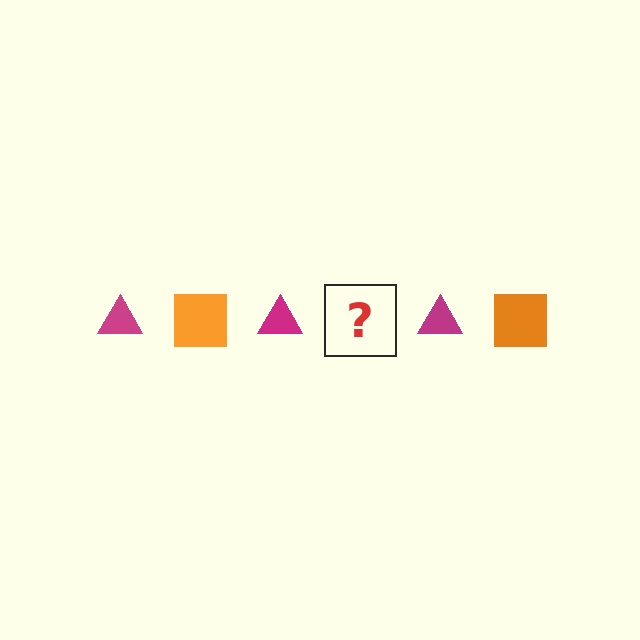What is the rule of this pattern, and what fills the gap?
The rule is that the pattern alternates between magenta triangle and orange square. The gap should be filled with an orange square.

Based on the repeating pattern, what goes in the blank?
The blank should be an orange square.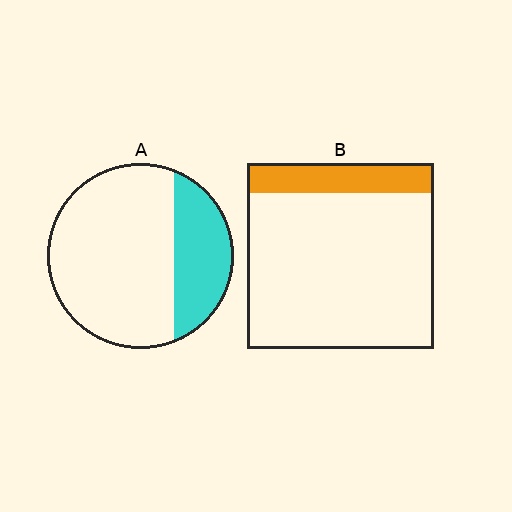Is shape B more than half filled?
No.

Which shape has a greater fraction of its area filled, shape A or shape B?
Shape A.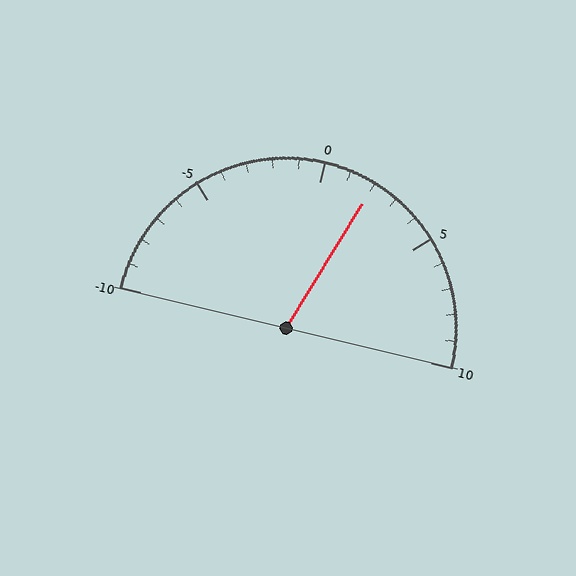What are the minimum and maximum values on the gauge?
The gauge ranges from -10 to 10.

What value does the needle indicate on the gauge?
The needle indicates approximately 2.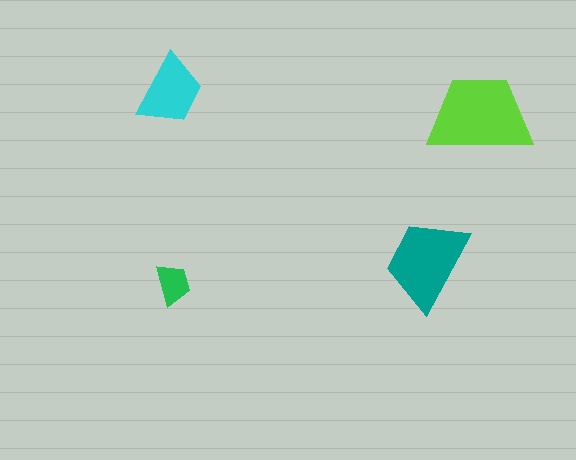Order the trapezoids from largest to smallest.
the lime one, the teal one, the cyan one, the green one.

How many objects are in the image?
There are 4 objects in the image.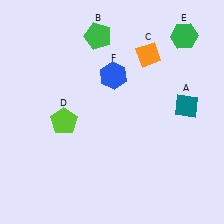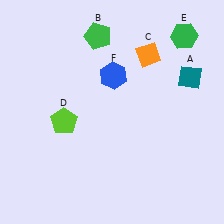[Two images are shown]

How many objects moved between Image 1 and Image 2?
1 object moved between the two images.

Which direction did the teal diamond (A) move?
The teal diamond (A) moved up.